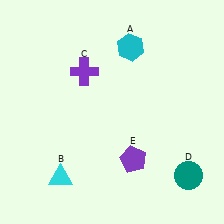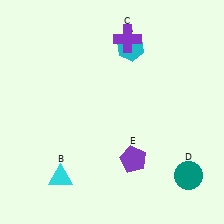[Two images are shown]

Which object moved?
The purple cross (C) moved right.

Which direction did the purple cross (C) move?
The purple cross (C) moved right.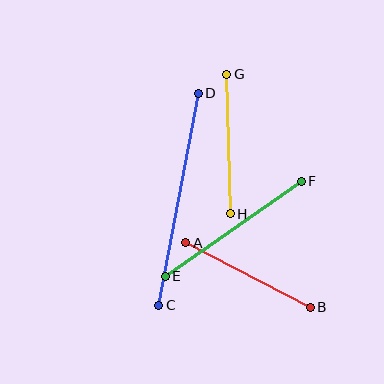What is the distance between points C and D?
The distance is approximately 215 pixels.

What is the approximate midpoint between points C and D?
The midpoint is at approximately (179, 199) pixels.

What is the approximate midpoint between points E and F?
The midpoint is at approximately (233, 229) pixels.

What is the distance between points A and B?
The distance is approximately 140 pixels.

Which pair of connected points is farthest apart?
Points C and D are farthest apart.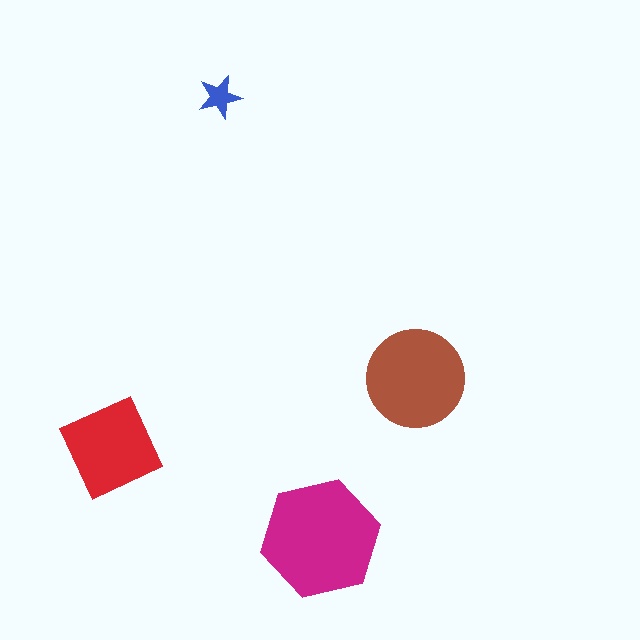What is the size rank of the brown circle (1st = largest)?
2nd.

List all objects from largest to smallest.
The magenta hexagon, the brown circle, the red square, the blue star.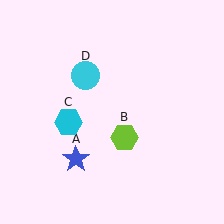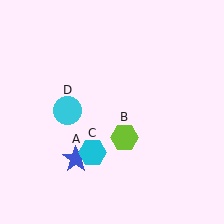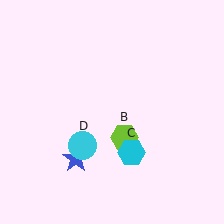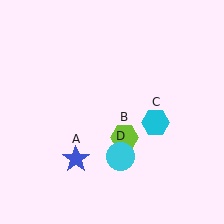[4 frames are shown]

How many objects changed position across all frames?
2 objects changed position: cyan hexagon (object C), cyan circle (object D).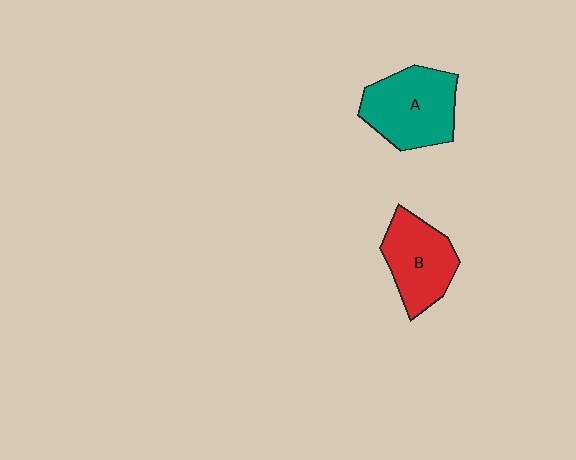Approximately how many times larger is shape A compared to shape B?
Approximately 1.2 times.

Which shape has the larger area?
Shape A (teal).